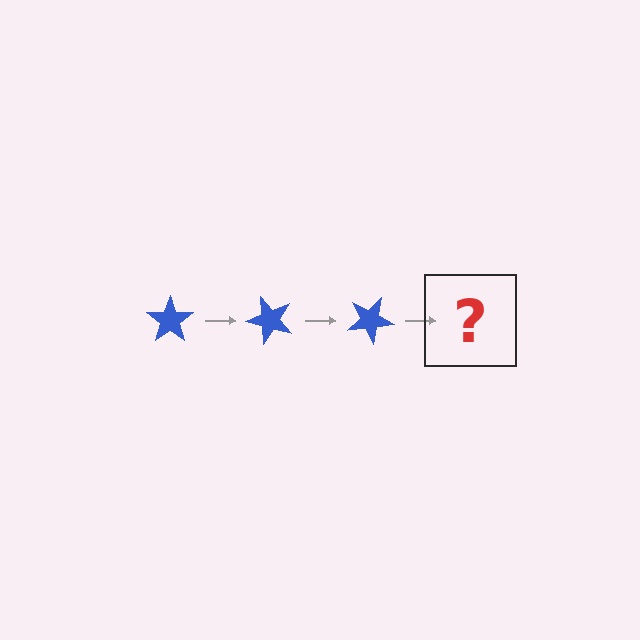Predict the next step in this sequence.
The next step is a blue star rotated 150 degrees.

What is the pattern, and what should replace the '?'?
The pattern is that the star rotates 50 degrees each step. The '?' should be a blue star rotated 150 degrees.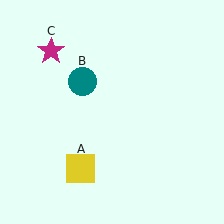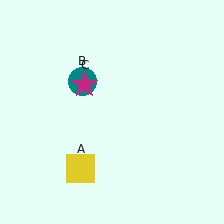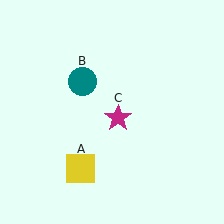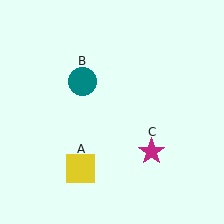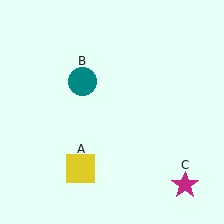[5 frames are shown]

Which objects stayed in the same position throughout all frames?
Yellow square (object A) and teal circle (object B) remained stationary.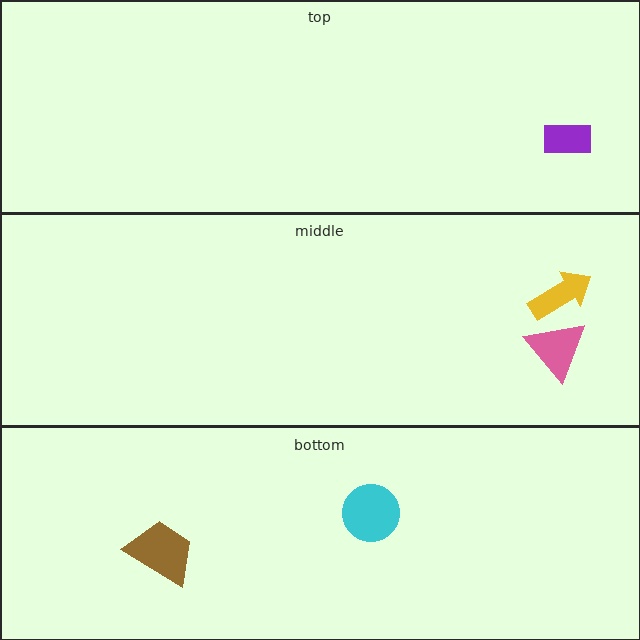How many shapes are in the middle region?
2.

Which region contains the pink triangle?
The middle region.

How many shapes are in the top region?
1.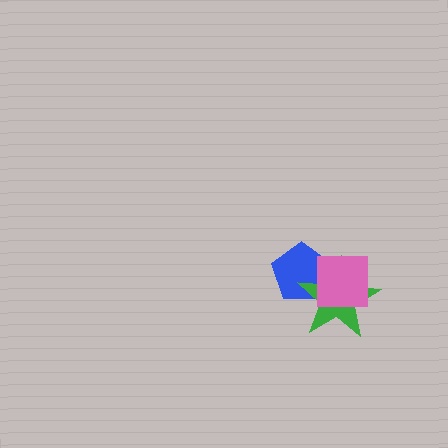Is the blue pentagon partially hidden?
Yes, it is partially covered by another shape.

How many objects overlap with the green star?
2 objects overlap with the green star.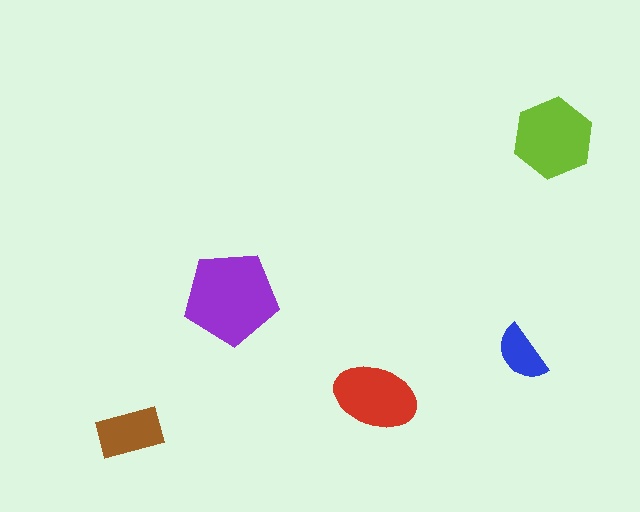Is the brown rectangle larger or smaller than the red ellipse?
Smaller.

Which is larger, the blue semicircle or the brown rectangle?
The brown rectangle.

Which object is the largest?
The purple pentagon.